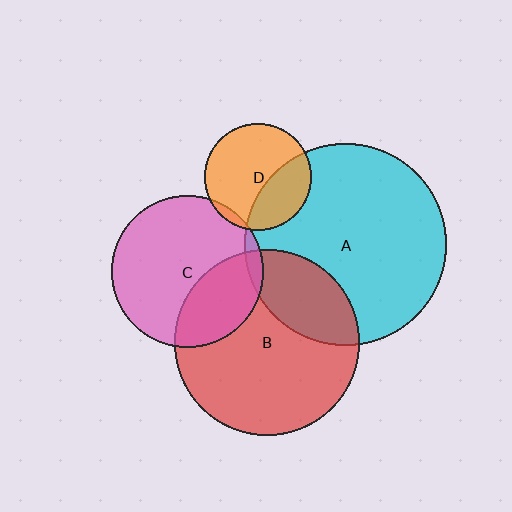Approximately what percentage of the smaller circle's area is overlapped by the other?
Approximately 5%.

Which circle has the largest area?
Circle A (cyan).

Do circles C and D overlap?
Yes.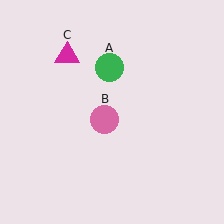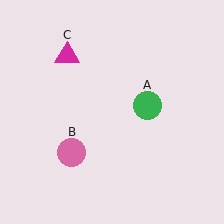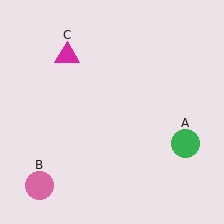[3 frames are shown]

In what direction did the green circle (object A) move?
The green circle (object A) moved down and to the right.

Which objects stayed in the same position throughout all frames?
Magenta triangle (object C) remained stationary.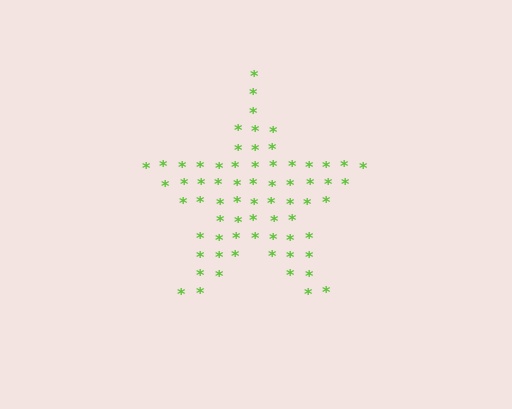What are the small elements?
The small elements are asterisks.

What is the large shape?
The large shape is a star.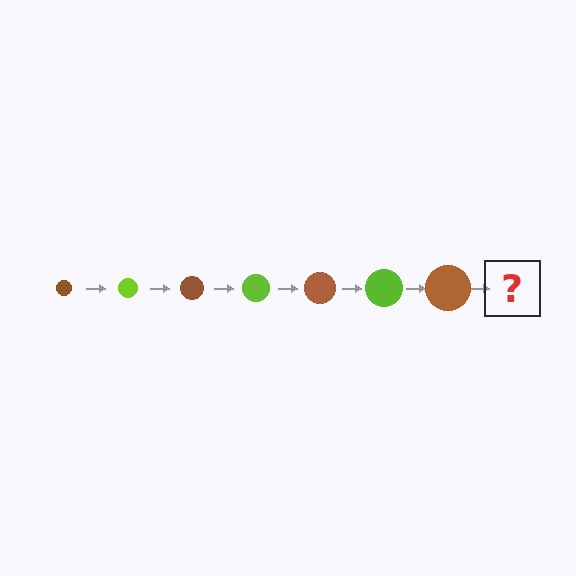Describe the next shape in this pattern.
It should be a lime circle, larger than the previous one.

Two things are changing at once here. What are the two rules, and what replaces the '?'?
The two rules are that the circle grows larger each step and the color cycles through brown and lime. The '?' should be a lime circle, larger than the previous one.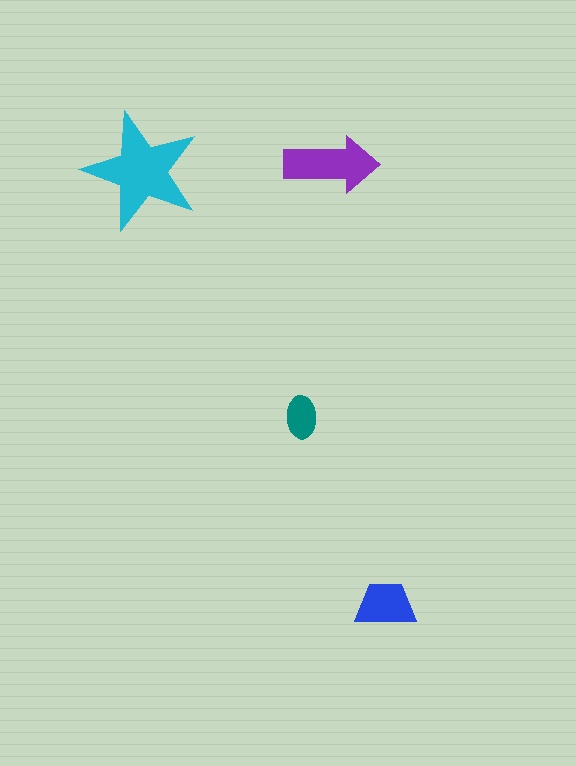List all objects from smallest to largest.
The teal ellipse, the blue trapezoid, the purple arrow, the cyan star.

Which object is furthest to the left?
The cyan star is leftmost.